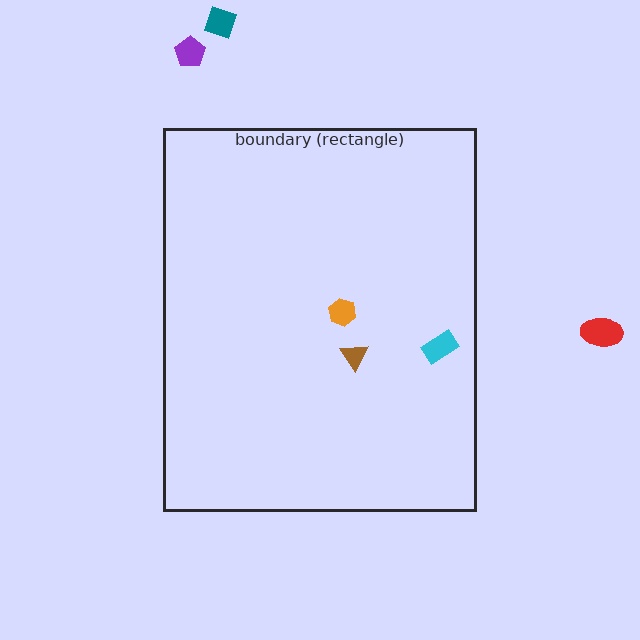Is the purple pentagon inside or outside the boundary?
Outside.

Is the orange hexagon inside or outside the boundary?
Inside.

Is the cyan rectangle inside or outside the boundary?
Inside.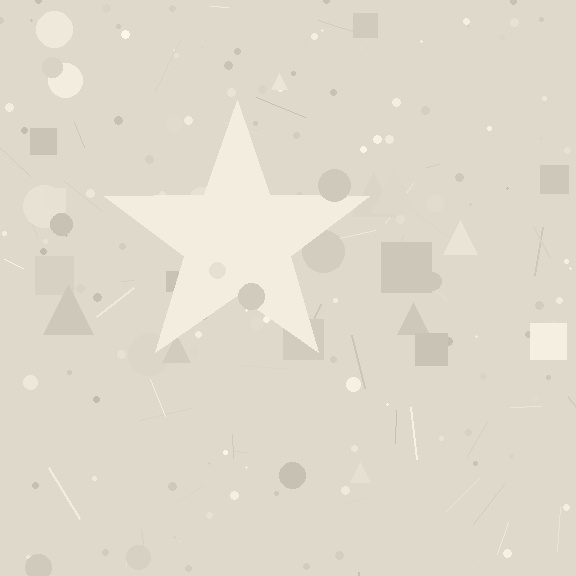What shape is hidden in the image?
A star is hidden in the image.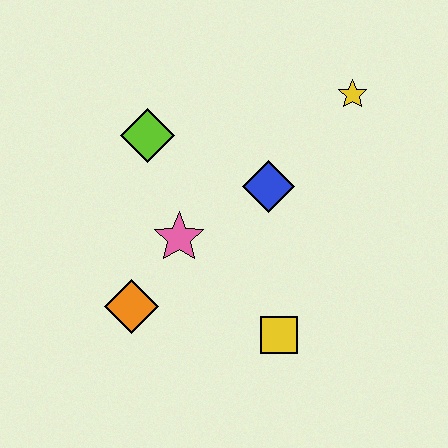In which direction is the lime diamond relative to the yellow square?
The lime diamond is above the yellow square.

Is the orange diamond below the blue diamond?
Yes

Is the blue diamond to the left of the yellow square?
Yes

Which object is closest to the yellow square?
The pink star is closest to the yellow square.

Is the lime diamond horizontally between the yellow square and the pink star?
No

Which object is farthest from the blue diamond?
The orange diamond is farthest from the blue diamond.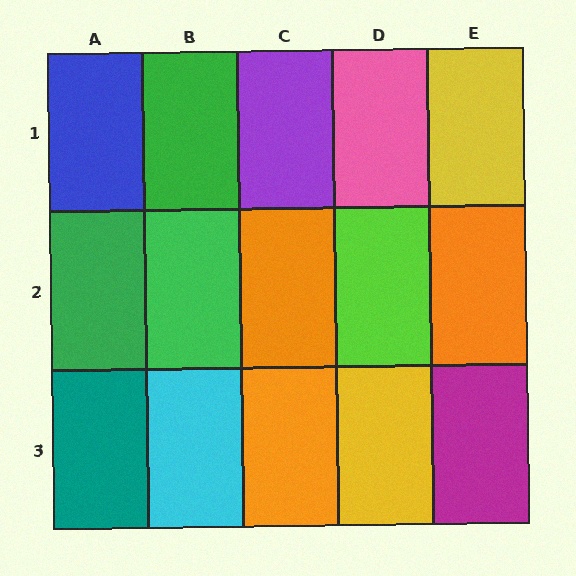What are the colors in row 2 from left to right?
Green, green, orange, lime, orange.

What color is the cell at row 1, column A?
Blue.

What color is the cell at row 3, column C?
Orange.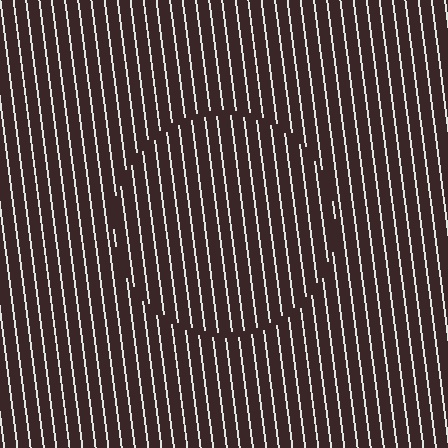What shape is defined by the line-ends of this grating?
An illusory circle. The interior of the shape contains the same grating, shifted by half a period — the contour is defined by the phase discontinuity where line-ends from the inner and outer gratings abut.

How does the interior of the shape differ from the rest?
The interior of the shape contains the same grating, shifted by half a period — the contour is defined by the phase discontinuity where line-ends from the inner and outer gratings abut.